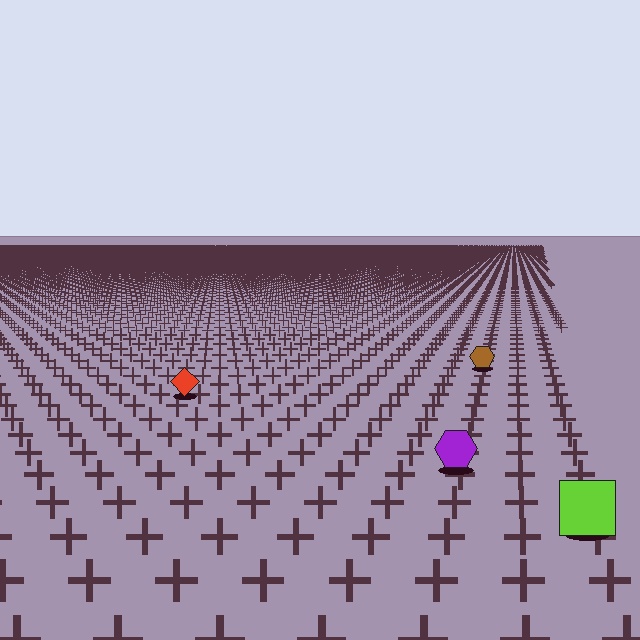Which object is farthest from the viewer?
The brown hexagon is farthest from the viewer. It appears smaller and the ground texture around it is denser.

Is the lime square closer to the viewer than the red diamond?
Yes. The lime square is closer — you can tell from the texture gradient: the ground texture is coarser near it.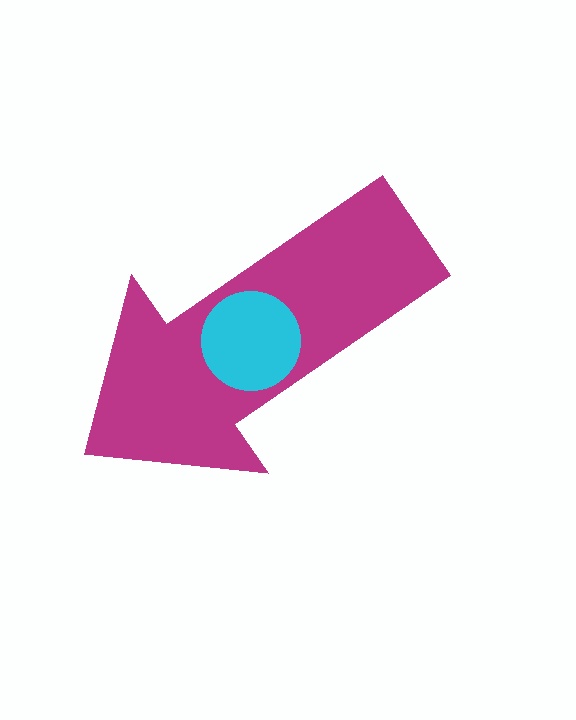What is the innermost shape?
The cyan circle.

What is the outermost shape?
The magenta arrow.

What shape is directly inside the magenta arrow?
The cyan circle.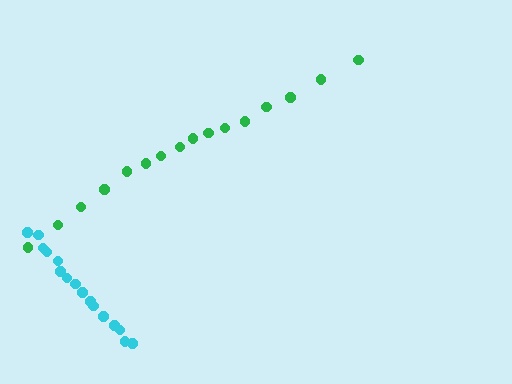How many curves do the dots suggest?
There are 2 distinct paths.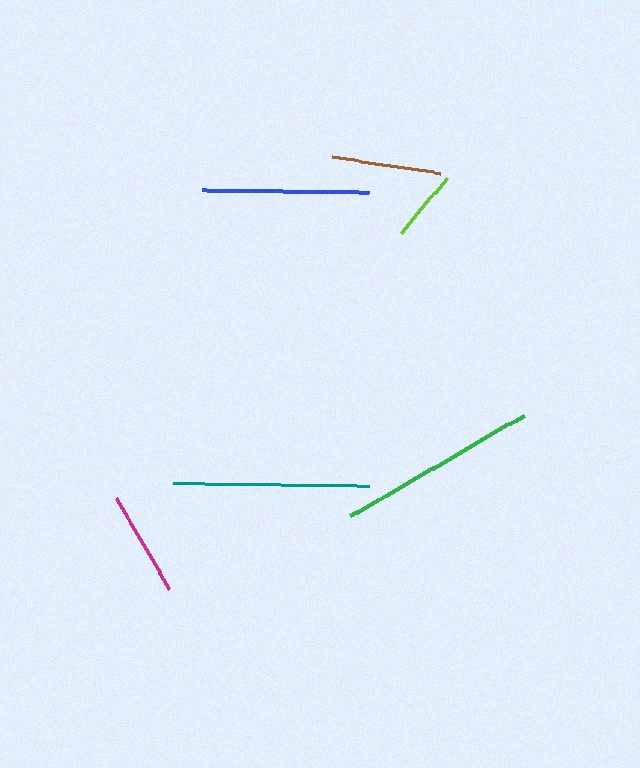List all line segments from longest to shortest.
From longest to shortest: green, teal, blue, brown, magenta, lime.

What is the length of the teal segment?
The teal segment is approximately 197 pixels long.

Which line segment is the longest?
The green line is the longest at approximately 200 pixels.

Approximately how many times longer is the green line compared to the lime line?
The green line is approximately 2.8 times the length of the lime line.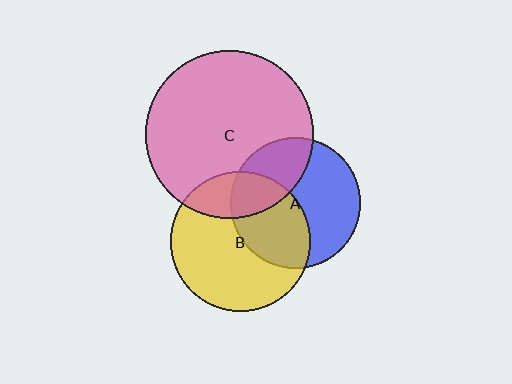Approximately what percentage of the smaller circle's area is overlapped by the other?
Approximately 40%.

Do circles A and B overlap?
Yes.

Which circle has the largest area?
Circle C (pink).